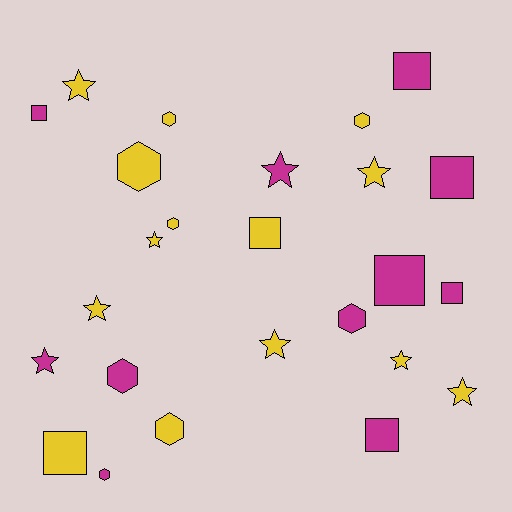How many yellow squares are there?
There are 2 yellow squares.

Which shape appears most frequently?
Star, with 9 objects.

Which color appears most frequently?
Yellow, with 14 objects.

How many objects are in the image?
There are 25 objects.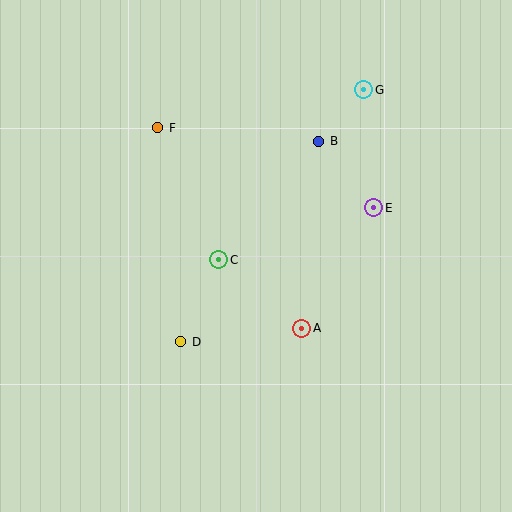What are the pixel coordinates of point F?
Point F is at (158, 128).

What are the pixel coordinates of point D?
Point D is at (181, 342).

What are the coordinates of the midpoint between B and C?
The midpoint between B and C is at (269, 200).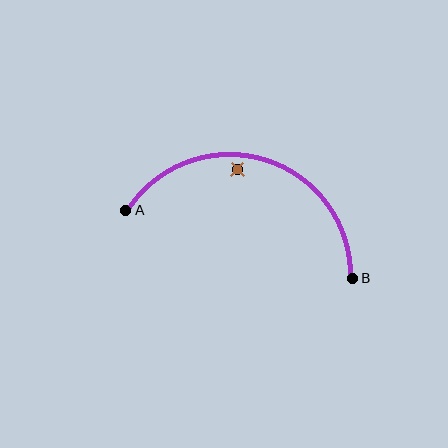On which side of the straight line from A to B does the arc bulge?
The arc bulges above the straight line connecting A and B.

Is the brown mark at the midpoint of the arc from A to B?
No — the brown mark does not lie on the arc at all. It sits slightly inside the curve.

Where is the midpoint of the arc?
The arc midpoint is the point on the curve farthest from the straight line joining A and B. It sits above that line.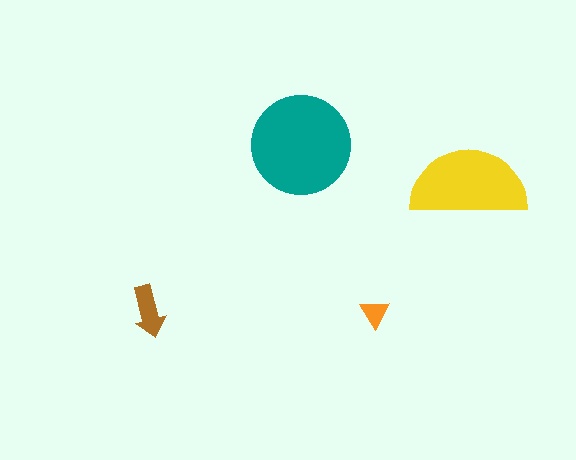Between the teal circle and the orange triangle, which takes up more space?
The teal circle.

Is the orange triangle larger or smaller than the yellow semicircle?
Smaller.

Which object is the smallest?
The orange triangle.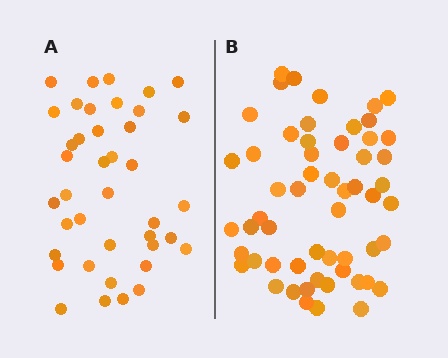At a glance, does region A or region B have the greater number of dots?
Region B (the right region) has more dots.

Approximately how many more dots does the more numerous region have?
Region B has approximately 15 more dots than region A.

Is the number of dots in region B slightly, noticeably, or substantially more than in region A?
Region B has noticeably more, but not dramatically so. The ratio is roughly 1.4 to 1.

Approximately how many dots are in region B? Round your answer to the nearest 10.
About 60 dots. (The exact count is 56, which rounds to 60.)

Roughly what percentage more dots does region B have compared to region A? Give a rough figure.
About 40% more.